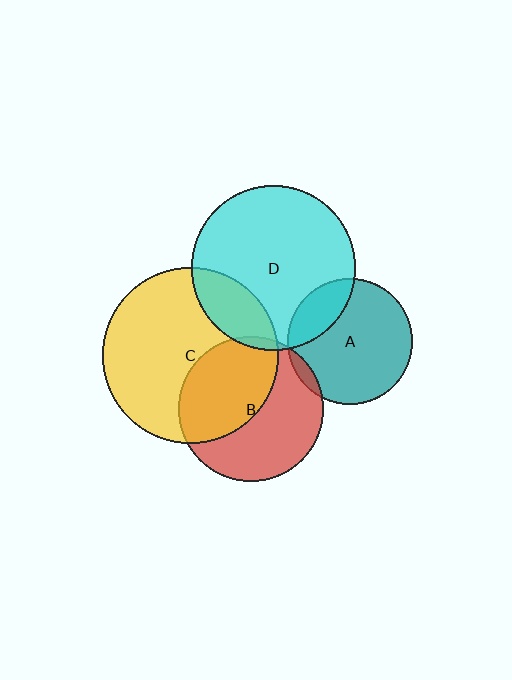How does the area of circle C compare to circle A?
Approximately 2.0 times.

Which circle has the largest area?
Circle C (yellow).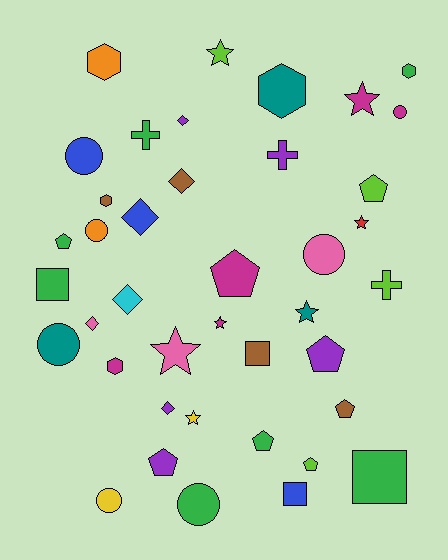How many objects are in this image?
There are 40 objects.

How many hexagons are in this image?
There are 5 hexagons.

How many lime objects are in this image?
There are 4 lime objects.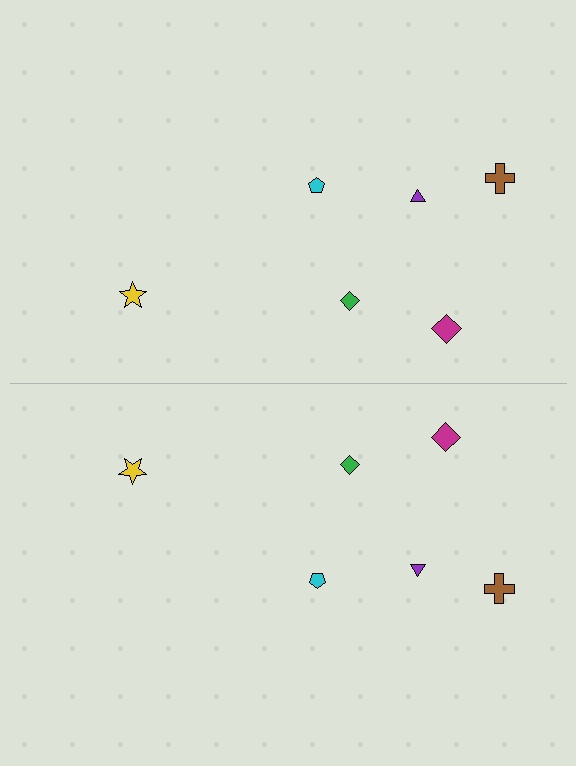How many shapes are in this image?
There are 12 shapes in this image.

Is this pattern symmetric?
Yes, this pattern has bilateral (reflection) symmetry.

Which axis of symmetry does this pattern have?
The pattern has a horizontal axis of symmetry running through the center of the image.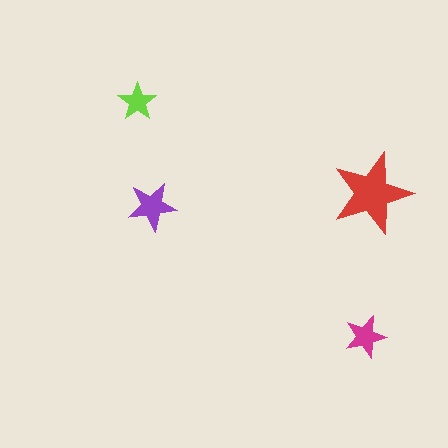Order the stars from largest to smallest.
the red one, the purple one, the magenta one, the lime one.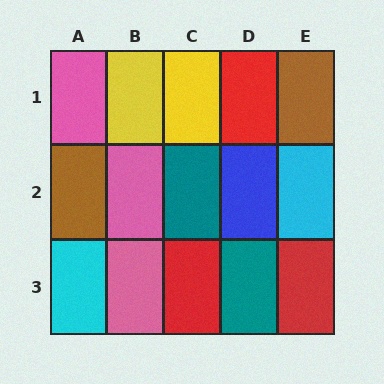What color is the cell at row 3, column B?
Pink.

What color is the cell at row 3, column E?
Red.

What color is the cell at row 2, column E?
Cyan.